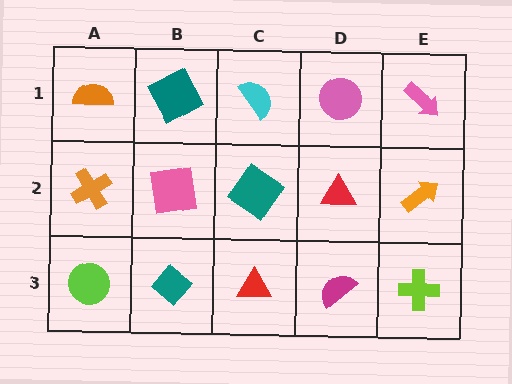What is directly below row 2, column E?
A lime cross.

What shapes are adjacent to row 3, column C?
A teal diamond (row 2, column C), a teal diamond (row 3, column B), a magenta semicircle (row 3, column D).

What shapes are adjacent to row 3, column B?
A pink square (row 2, column B), a lime circle (row 3, column A), a red triangle (row 3, column C).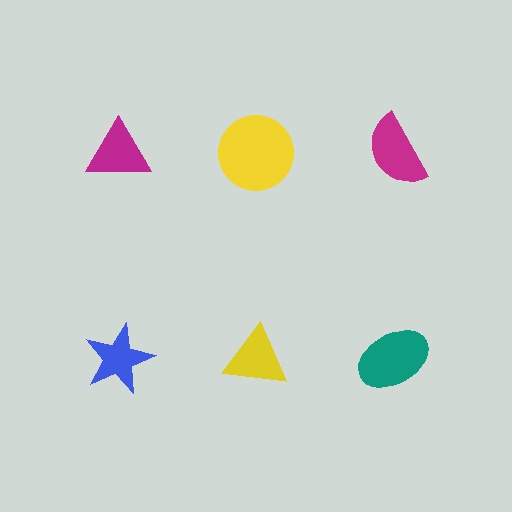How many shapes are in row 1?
3 shapes.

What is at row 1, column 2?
A yellow circle.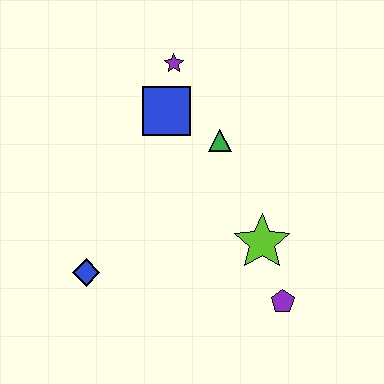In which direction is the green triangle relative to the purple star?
The green triangle is below the purple star.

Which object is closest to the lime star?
The purple pentagon is closest to the lime star.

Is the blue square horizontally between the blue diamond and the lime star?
Yes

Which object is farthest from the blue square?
The purple pentagon is farthest from the blue square.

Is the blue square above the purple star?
No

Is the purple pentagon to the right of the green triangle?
Yes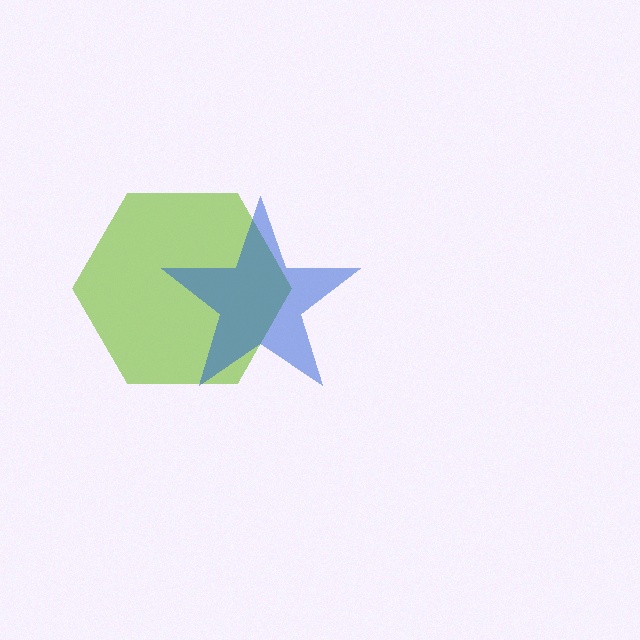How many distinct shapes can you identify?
There are 2 distinct shapes: a lime hexagon, a blue star.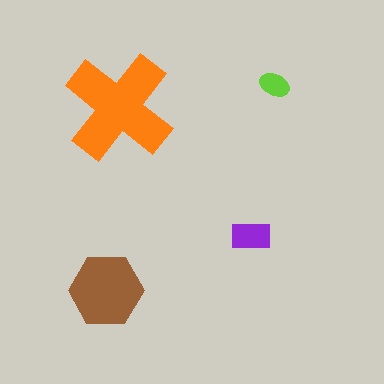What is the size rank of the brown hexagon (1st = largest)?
2nd.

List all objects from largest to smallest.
The orange cross, the brown hexagon, the purple rectangle, the lime ellipse.